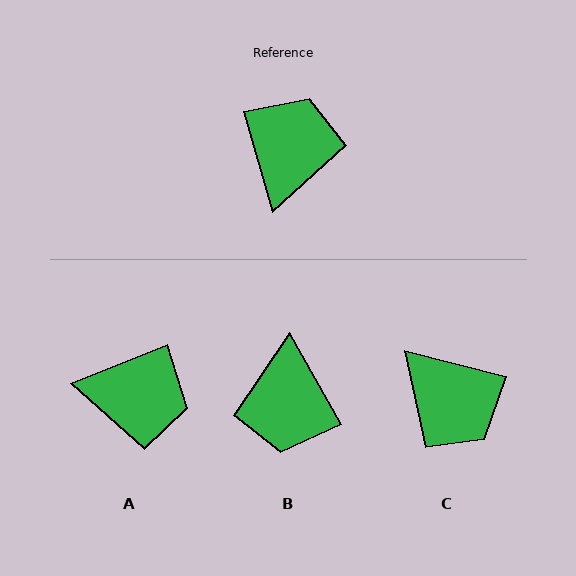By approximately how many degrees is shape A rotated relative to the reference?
Approximately 84 degrees clockwise.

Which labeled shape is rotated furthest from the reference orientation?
B, about 166 degrees away.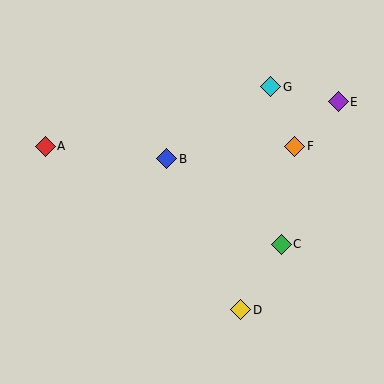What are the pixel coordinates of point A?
Point A is at (45, 147).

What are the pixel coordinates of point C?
Point C is at (281, 244).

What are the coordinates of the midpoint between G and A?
The midpoint between G and A is at (158, 117).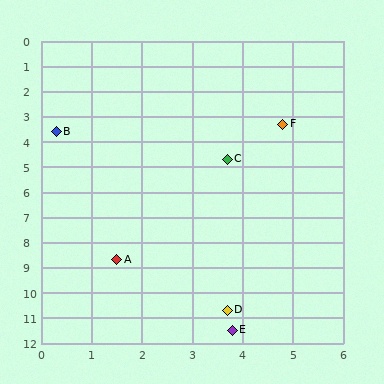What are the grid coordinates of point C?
Point C is at approximately (3.7, 4.7).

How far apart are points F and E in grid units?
Points F and E are about 8.3 grid units apart.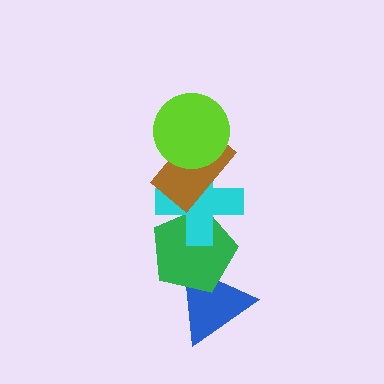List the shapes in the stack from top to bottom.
From top to bottom: the lime circle, the brown rectangle, the cyan cross, the green pentagon, the blue triangle.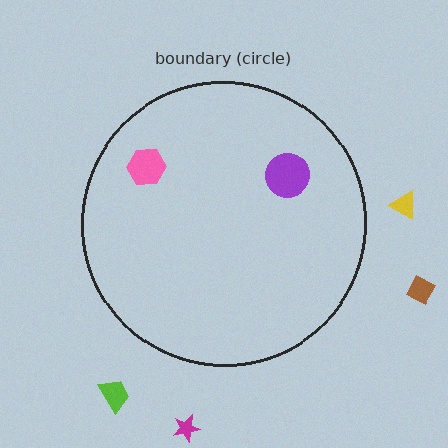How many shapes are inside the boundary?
2 inside, 4 outside.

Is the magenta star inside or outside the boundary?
Outside.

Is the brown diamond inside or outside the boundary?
Outside.